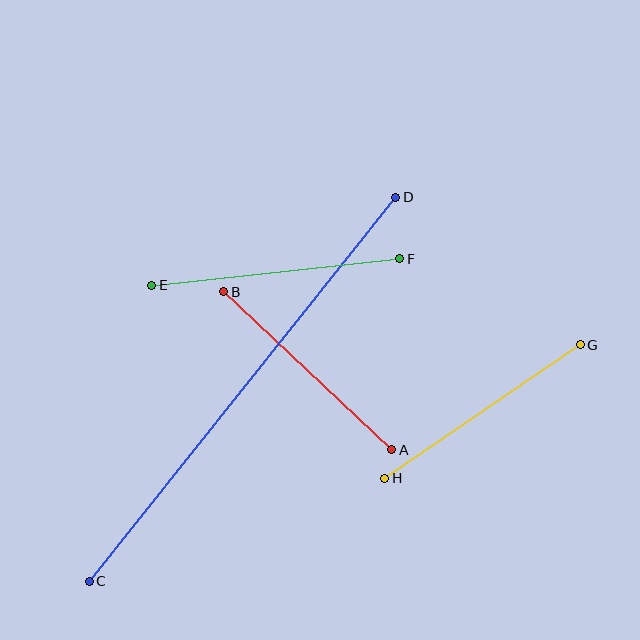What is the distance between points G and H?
The distance is approximately 237 pixels.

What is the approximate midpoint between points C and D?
The midpoint is at approximately (243, 389) pixels.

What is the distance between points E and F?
The distance is approximately 249 pixels.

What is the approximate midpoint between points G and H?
The midpoint is at approximately (482, 411) pixels.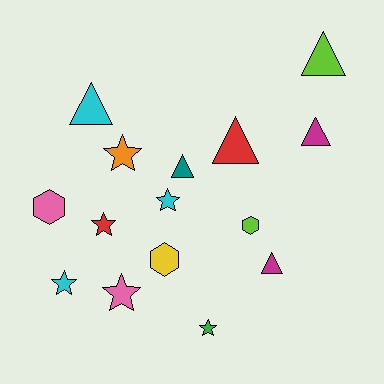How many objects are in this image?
There are 15 objects.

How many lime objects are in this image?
There are 2 lime objects.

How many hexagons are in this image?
There are 3 hexagons.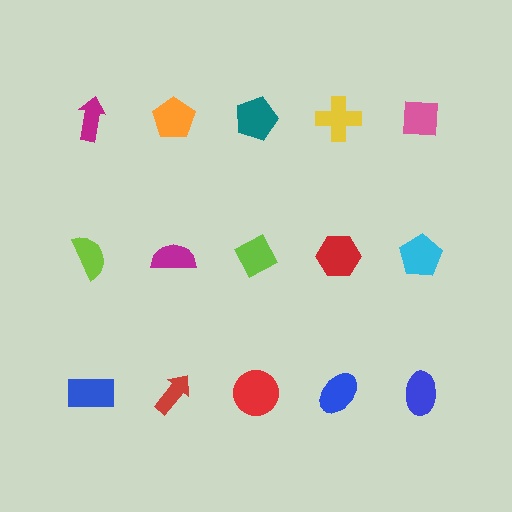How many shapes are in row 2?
5 shapes.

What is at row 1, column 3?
A teal pentagon.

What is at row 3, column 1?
A blue rectangle.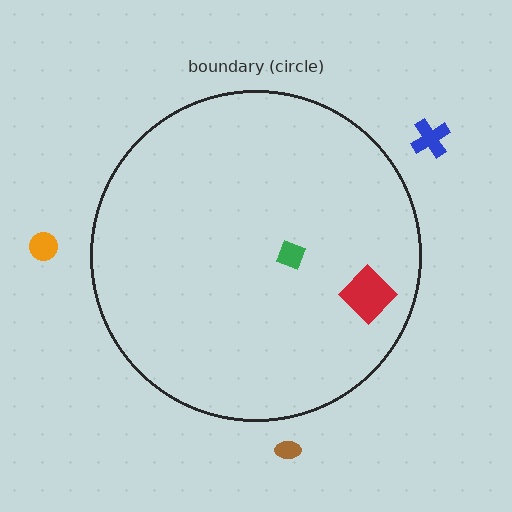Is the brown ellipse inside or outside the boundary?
Outside.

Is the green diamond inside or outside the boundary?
Inside.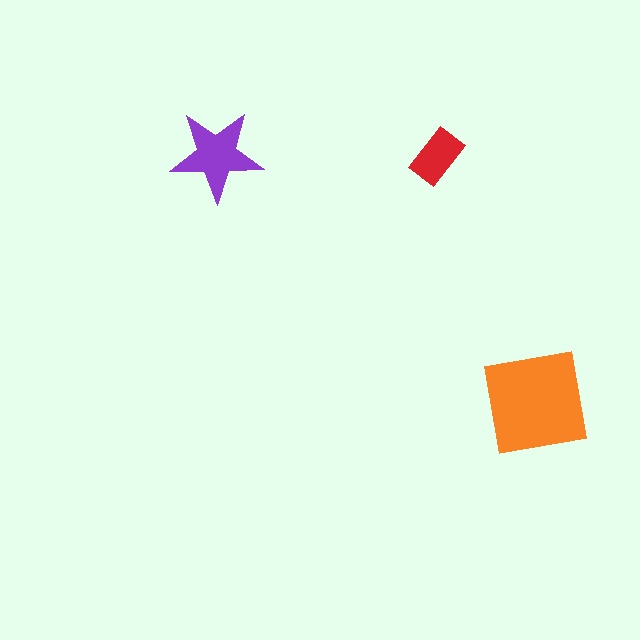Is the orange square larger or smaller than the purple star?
Larger.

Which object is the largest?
The orange square.